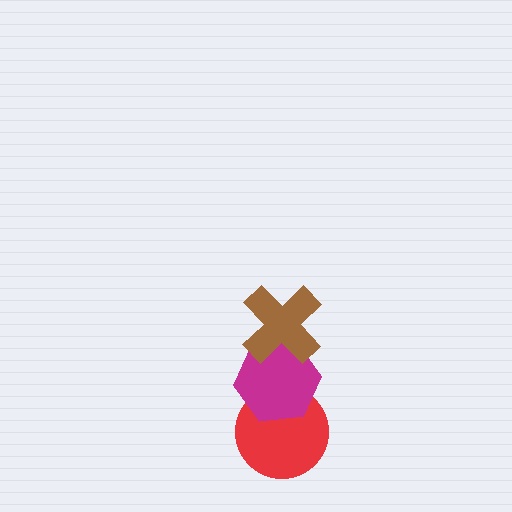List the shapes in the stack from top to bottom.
From top to bottom: the brown cross, the magenta hexagon, the red circle.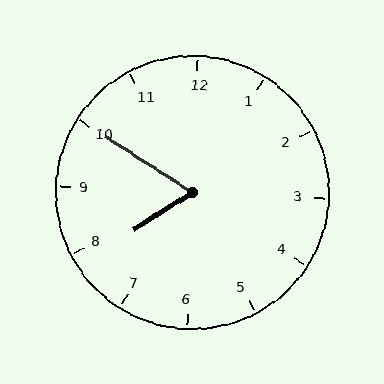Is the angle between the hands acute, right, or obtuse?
It is acute.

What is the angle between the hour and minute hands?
Approximately 65 degrees.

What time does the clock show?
7:50.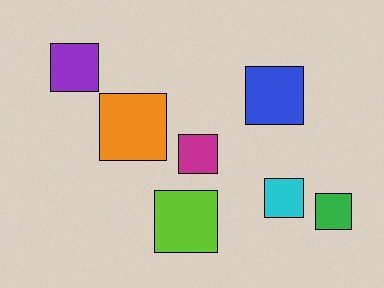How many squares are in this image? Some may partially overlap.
There are 7 squares.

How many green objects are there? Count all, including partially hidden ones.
There is 1 green object.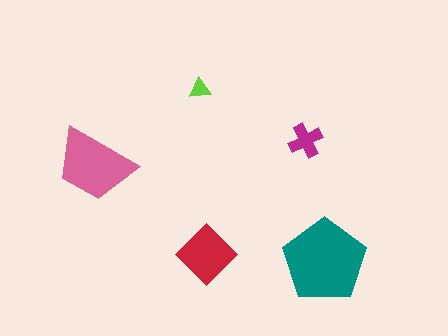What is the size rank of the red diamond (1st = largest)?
3rd.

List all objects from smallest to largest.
The lime triangle, the magenta cross, the red diamond, the pink trapezoid, the teal pentagon.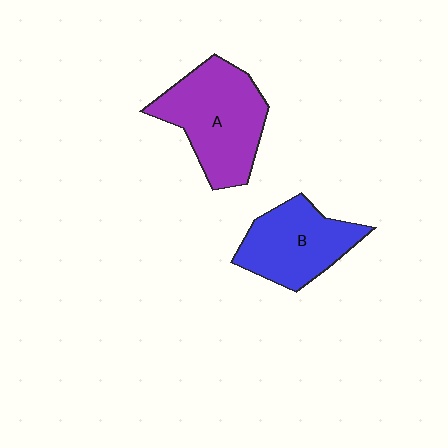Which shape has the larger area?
Shape A (purple).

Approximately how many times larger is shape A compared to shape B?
Approximately 1.3 times.